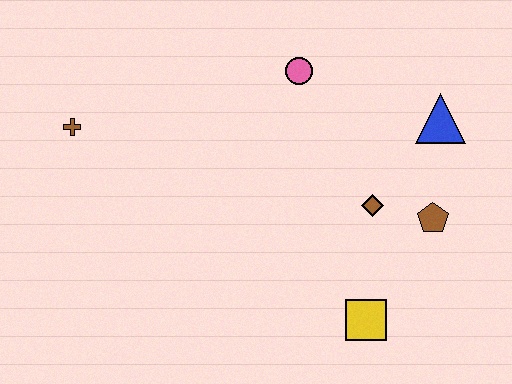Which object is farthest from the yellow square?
The brown cross is farthest from the yellow square.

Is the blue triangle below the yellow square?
No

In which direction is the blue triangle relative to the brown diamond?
The blue triangle is above the brown diamond.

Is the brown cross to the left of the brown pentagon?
Yes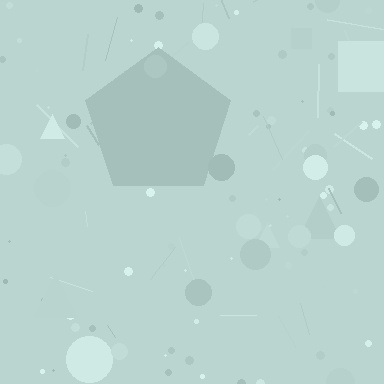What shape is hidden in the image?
A pentagon is hidden in the image.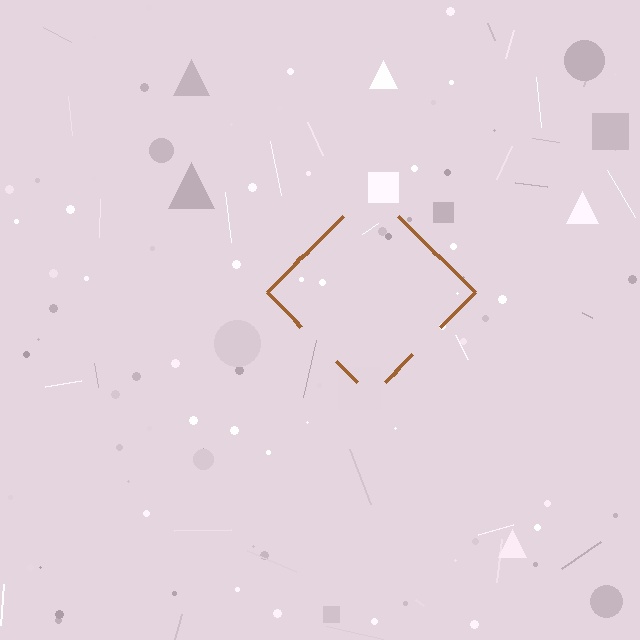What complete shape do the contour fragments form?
The contour fragments form a diamond.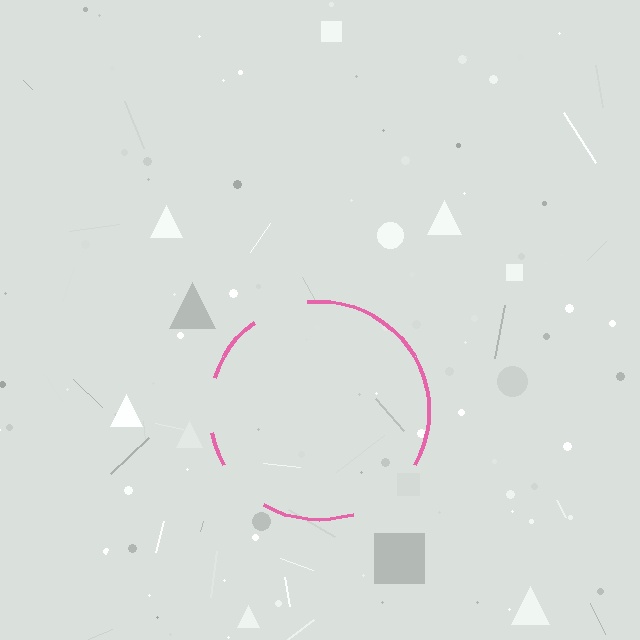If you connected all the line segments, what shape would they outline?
They would outline a circle.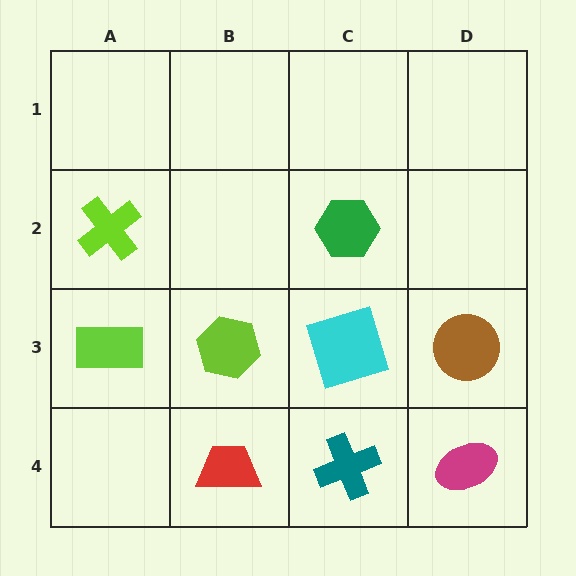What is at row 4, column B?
A red trapezoid.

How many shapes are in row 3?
4 shapes.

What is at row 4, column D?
A magenta ellipse.